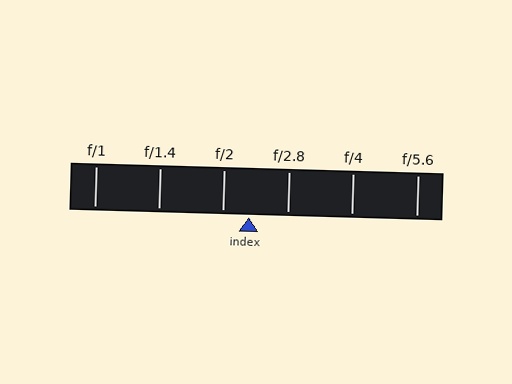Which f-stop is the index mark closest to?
The index mark is closest to f/2.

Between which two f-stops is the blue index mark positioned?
The index mark is between f/2 and f/2.8.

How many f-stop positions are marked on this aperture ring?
There are 6 f-stop positions marked.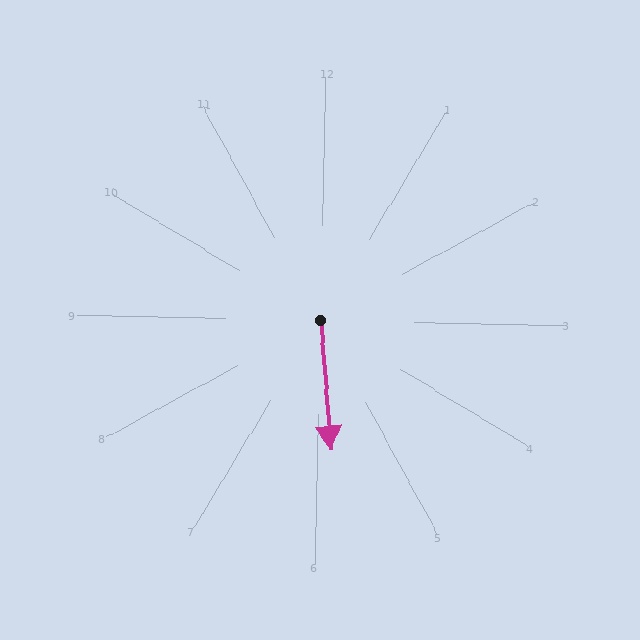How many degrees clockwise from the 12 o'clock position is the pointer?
Approximately 174 degrees.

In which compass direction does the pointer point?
South.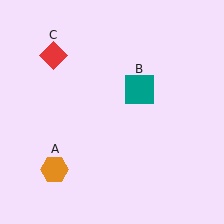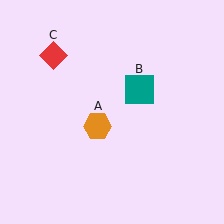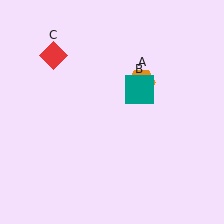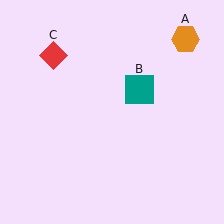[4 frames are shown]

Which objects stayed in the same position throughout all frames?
Teal square (object B) and red diamond (object C) remained stationary.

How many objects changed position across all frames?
1 object changed position: orange hexagon (object A).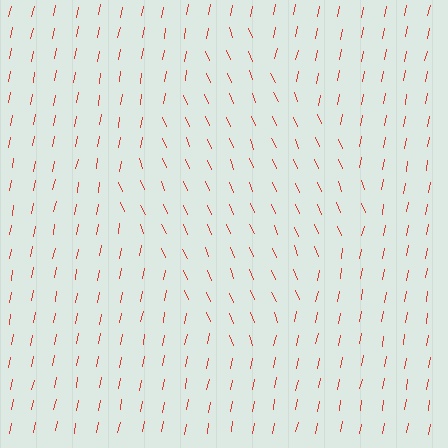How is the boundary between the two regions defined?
The boundary is defined purely by a change in line orientation (approximately 34 degrees difference). All lines are the same color and thickness.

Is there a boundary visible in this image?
Yes, there is a texture boundary formed by a change in line orientation.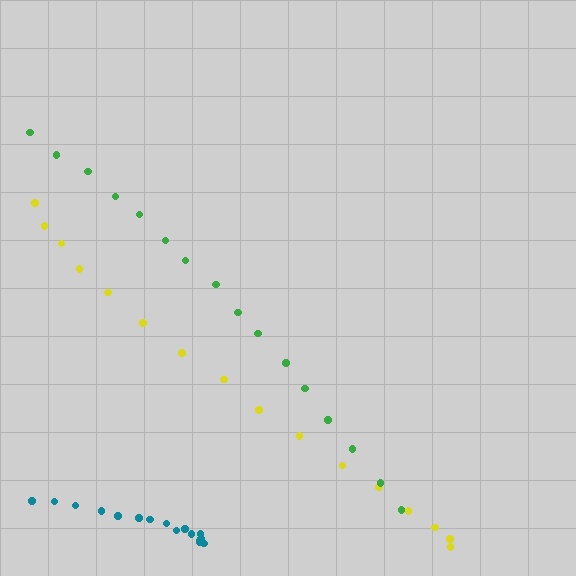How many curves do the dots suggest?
There are 3 distinct paths.